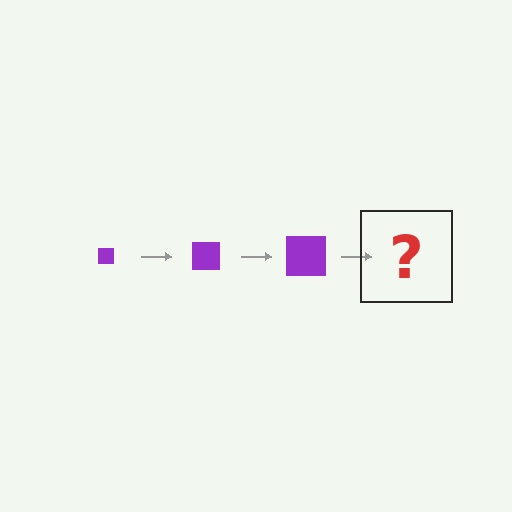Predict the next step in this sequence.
The next step is a purple square, larger than the previous one.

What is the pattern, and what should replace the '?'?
The pattern is that the square gets progressively larger each step. The '?' should be a purple square, larger than the previous one.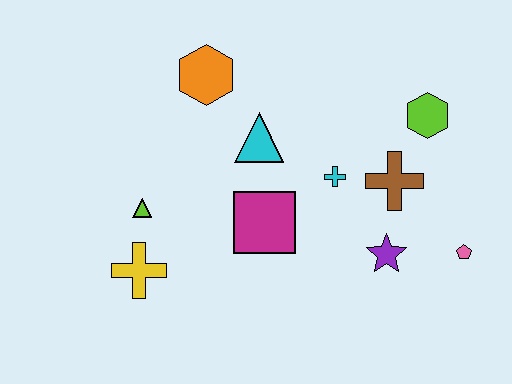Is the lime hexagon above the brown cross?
Yes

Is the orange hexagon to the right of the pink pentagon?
No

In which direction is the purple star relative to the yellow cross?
The purple star is to the right of the yellow cross.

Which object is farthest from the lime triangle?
The pink pentagon is farthest from the lime triangle.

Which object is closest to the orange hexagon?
The cyan triangle is closest to the orange hexagon.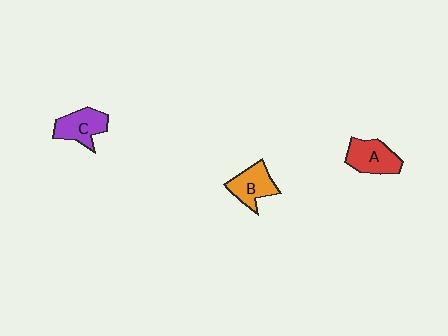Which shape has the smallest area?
Shape B (orange).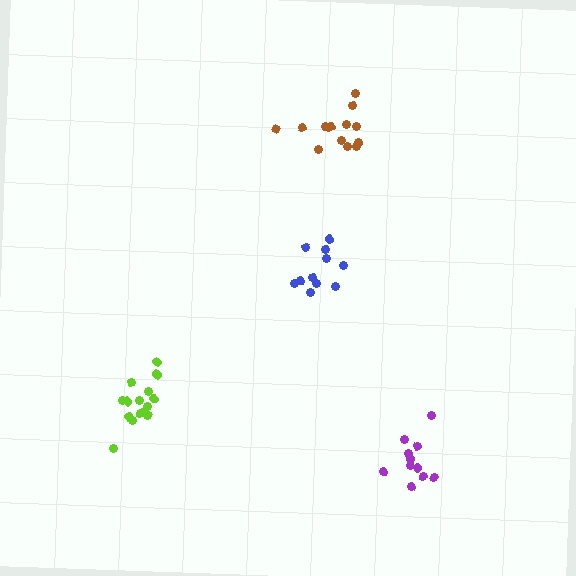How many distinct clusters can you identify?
There are 4 distinct clusters.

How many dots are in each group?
Group 1: 14 dots, Group 2: 15 dots, Group 3: 11 dots, Group 4: 11 dots (51 total).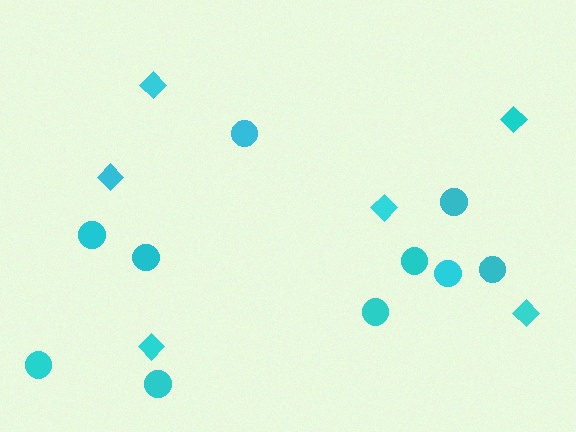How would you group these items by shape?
There are 2 groups: one group of diamonds (6) and one group of circles (10).